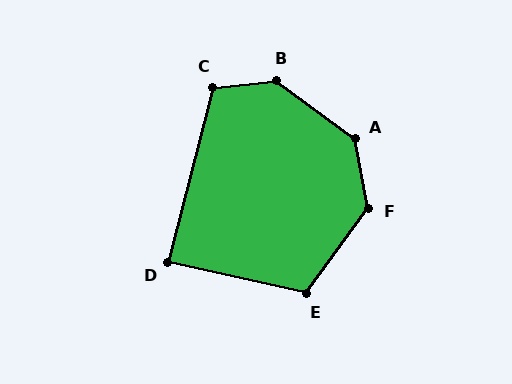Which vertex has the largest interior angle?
B, at approximately 138 degrees.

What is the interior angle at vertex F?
Approximately 134 degrees (obtuse).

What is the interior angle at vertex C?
Approximately 110 degrees (obtuse).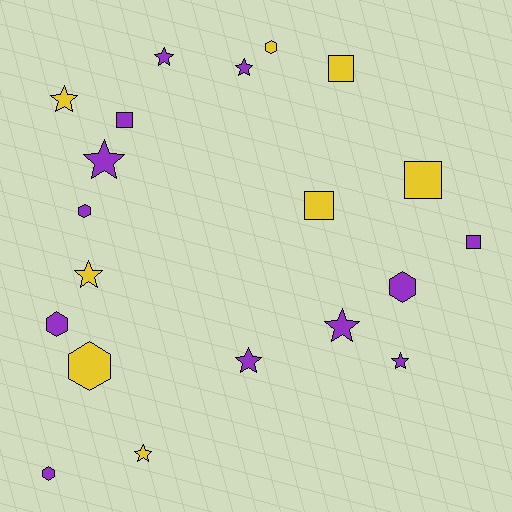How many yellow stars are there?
There are 3 yellow stars.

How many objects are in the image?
There are 20 objects.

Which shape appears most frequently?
Star, with 9 objects.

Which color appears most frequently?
Purple, with 12 objects.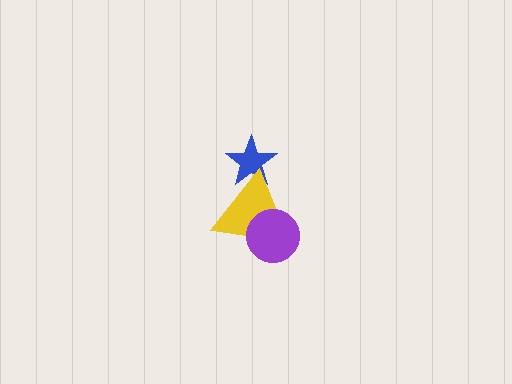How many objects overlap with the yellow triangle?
2 objects overlap with the yellow triangle.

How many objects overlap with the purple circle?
1 object overlaps with the purple circle.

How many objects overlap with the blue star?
1 object overlaps with the blue star.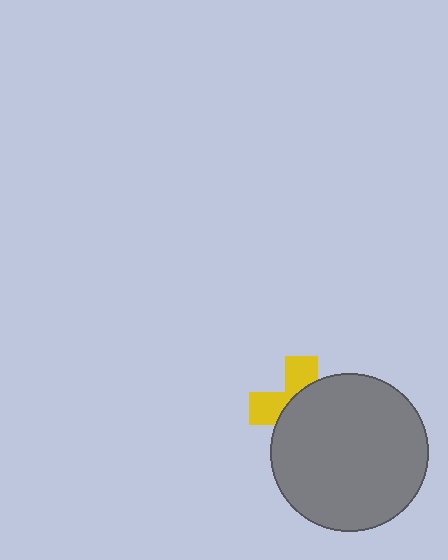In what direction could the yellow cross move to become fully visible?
The yellow cross could move toward the upper-left. That would shift it out from behind the gray circle entirely.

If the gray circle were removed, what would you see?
You would see the complete yellow cross.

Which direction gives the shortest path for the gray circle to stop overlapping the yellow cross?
Moving toward the lower-right gives the shortest separation.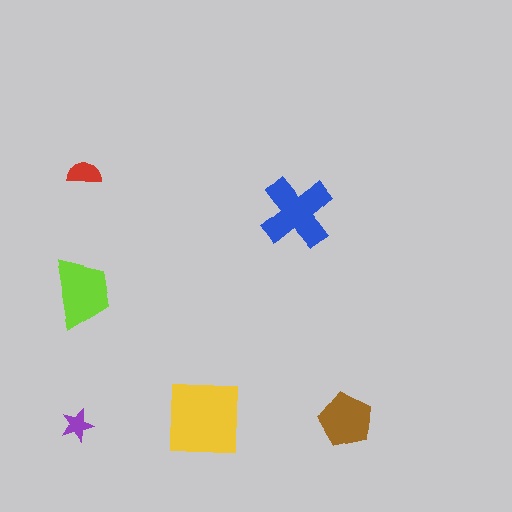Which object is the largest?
The yellow square.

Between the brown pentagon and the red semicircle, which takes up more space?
The brown pentagon.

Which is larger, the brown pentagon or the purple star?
The brown pentagon.